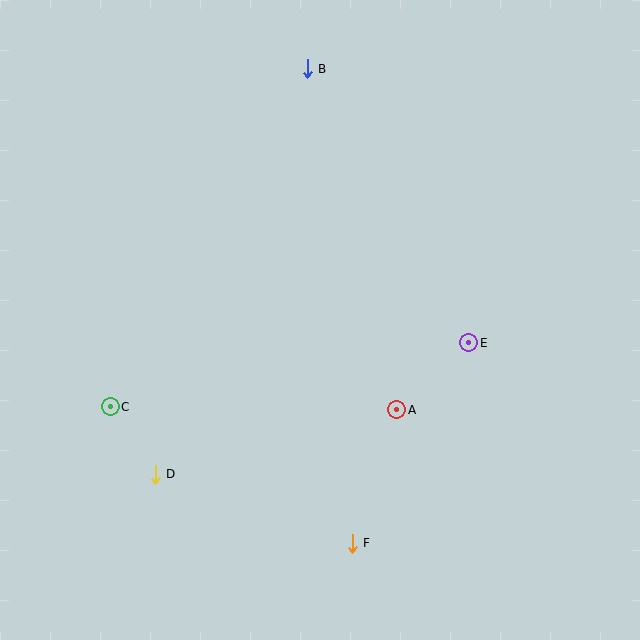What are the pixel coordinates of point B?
Point B is at (307, 69).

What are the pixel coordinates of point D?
Point D is at (155, 474).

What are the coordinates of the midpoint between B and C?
The midpoint between B and C is at (209, 238).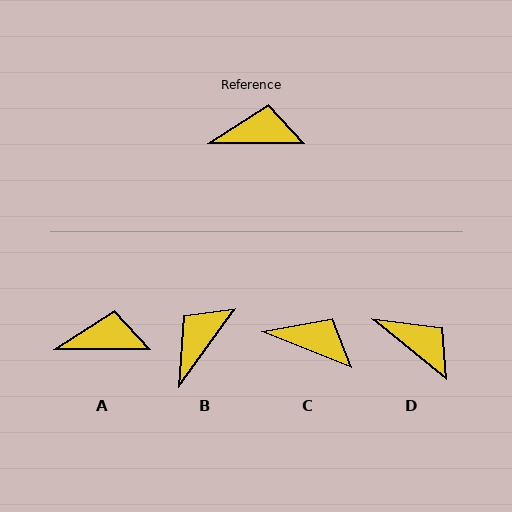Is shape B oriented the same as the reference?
No, it is off by about 54 degrees.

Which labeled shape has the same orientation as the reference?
A.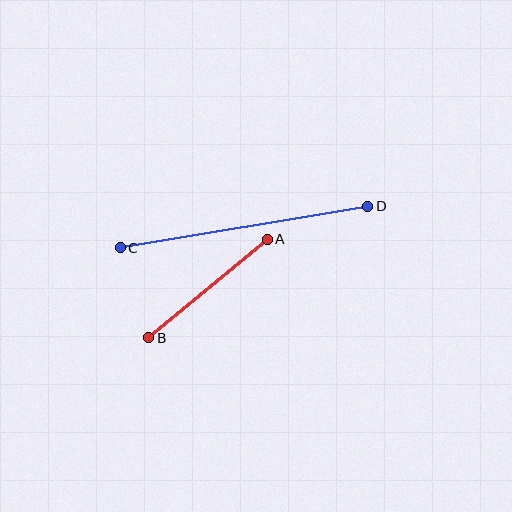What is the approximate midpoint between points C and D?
The midpoint is at approximately (244, 227) pixels.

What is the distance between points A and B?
The distance is approximately 154 pixels.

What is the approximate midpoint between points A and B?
The midpoint is at approximately (208, 289) pixels.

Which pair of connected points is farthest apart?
Points C and D are farthest apart.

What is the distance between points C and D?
The distance is approximately 251 pixels.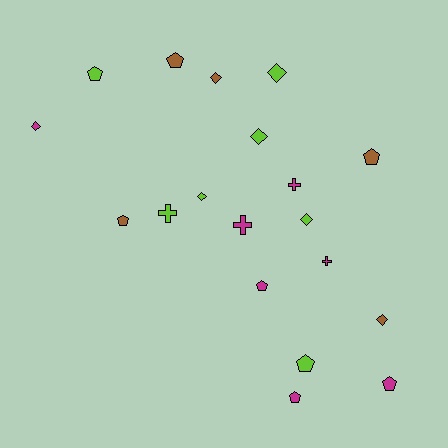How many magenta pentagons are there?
There are 3 magenta pentagons.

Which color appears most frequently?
Lime, with 7 objects.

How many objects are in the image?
There are 19 objects.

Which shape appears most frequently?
Pentagon, with 8 objects.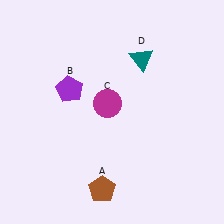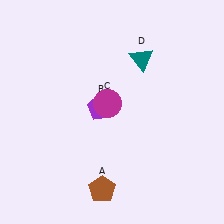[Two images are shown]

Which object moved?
The purple pentagon (B) moved right.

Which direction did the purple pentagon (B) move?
The purple pentagon (B) moved right.